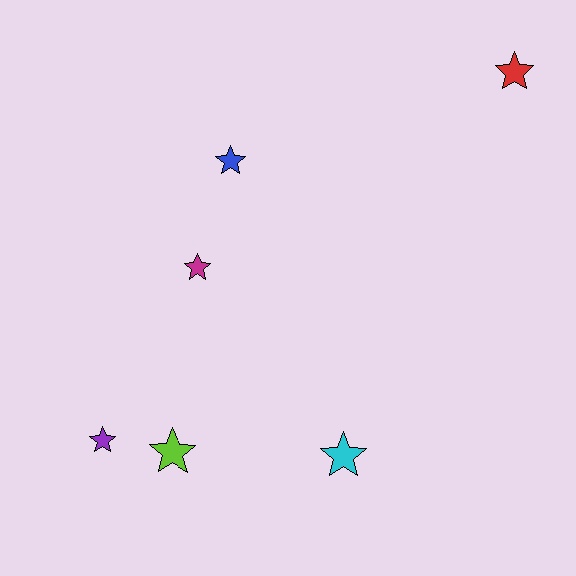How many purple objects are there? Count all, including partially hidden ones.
There is 1 purple object.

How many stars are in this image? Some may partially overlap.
There are 6 stars.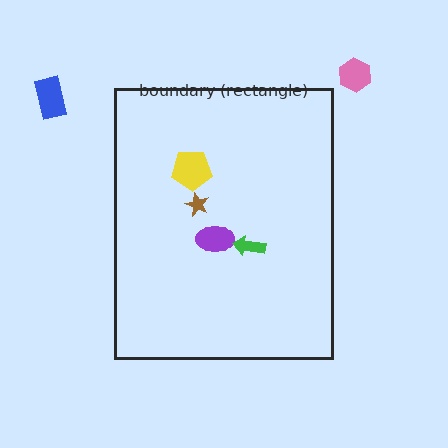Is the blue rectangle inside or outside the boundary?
Outside.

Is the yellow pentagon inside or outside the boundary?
Inside.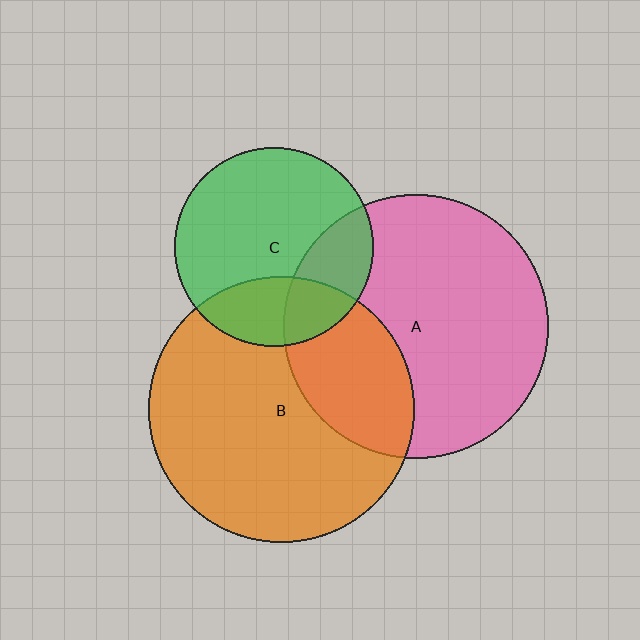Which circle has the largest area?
Circle B (orange).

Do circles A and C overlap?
Yes.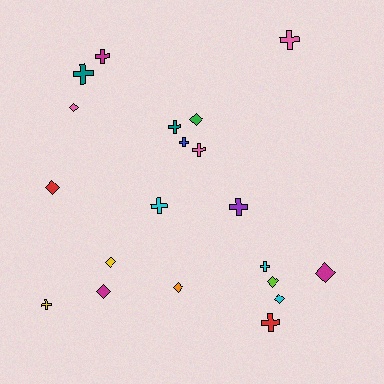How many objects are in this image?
There are 20 objects.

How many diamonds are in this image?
There are 9 diamonds.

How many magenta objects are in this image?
There are 3 magenta objects.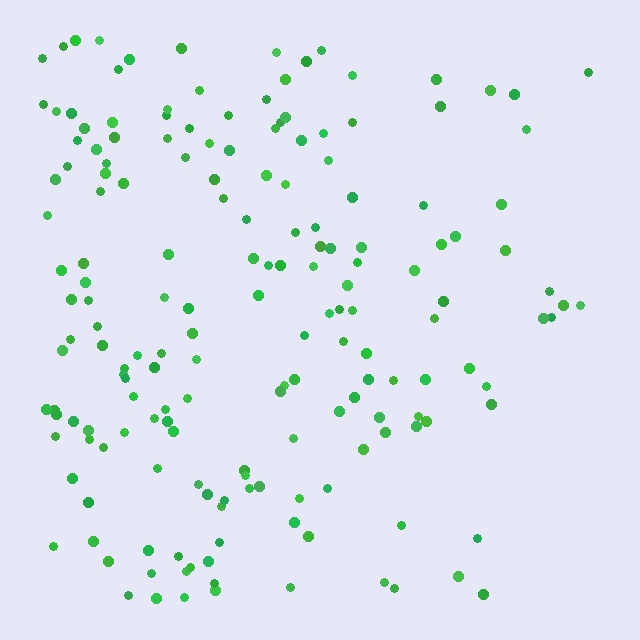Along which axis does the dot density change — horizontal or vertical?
Horizontal.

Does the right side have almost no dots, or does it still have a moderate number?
Still a moderate number, just noticeably fewer than the left.